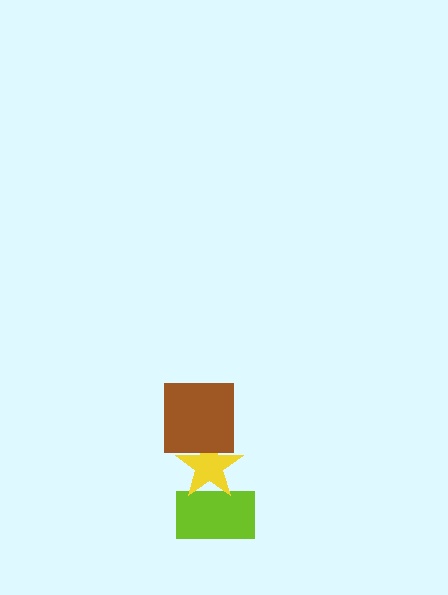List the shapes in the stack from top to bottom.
From top to bottom: the brown square, the yellow star, the lime rectangle.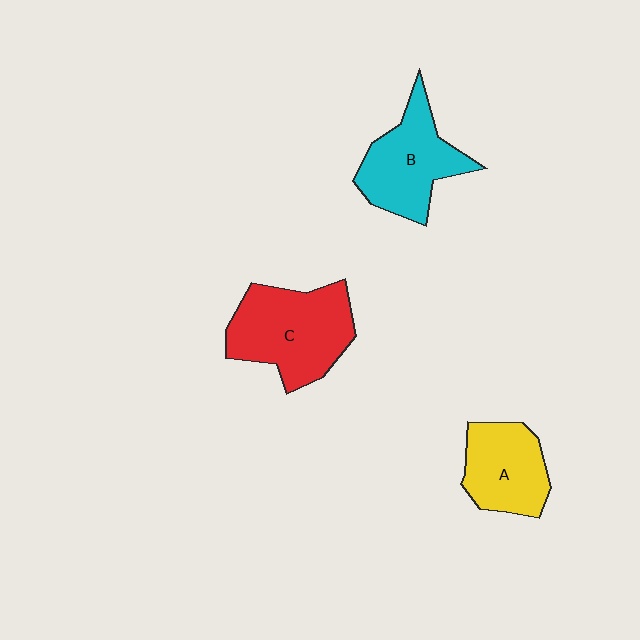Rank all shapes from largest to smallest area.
From largest to smallest: C (red), B (cyan), A (yellow).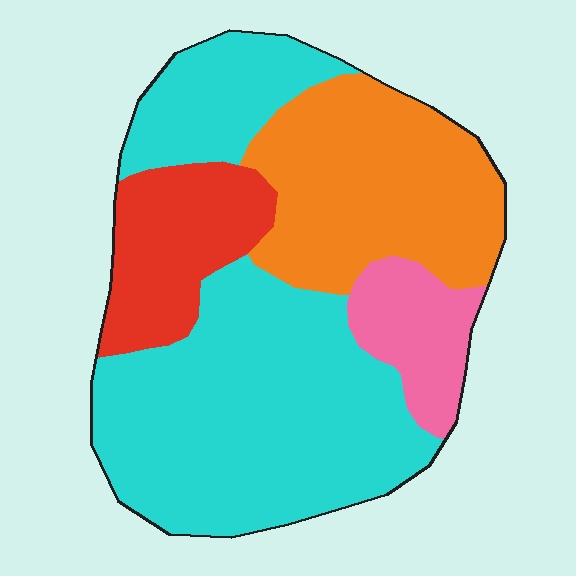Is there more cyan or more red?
Cyan.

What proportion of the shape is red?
Red covers about 15% of the shape.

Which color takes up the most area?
Cyan, at roughly 50%.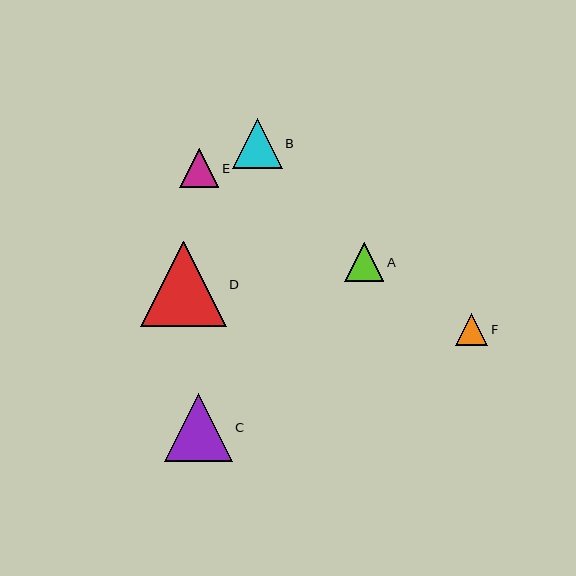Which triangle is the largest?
Triangle D is the largest with a size of approximately 85 pixels.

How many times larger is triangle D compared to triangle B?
Triangle D is approximately 1.7 times the size of triangle B.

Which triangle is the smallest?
Triangle F is the smallest with a size of approximately 32 pixels.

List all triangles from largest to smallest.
From largest to smallest: D, C, B, A, E, F.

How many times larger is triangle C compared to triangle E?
Triangle C is approximately 1.7 times the size of triangle E.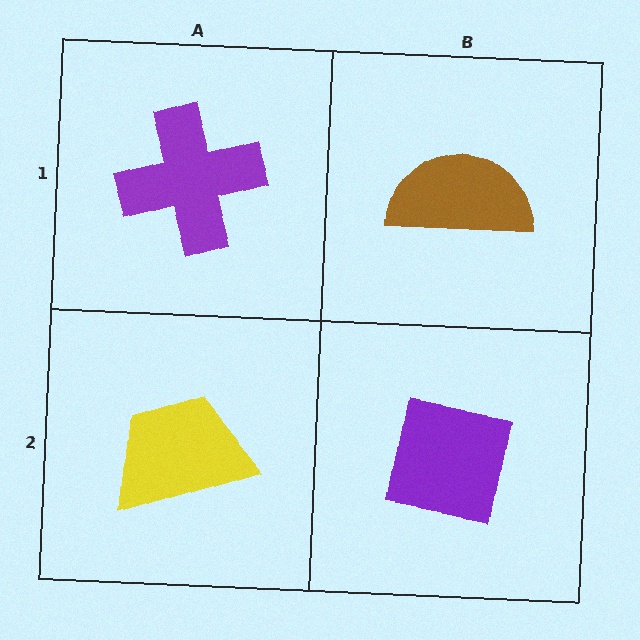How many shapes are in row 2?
2 shapes.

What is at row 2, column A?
A yellow trapezoid.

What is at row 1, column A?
A purple cross.